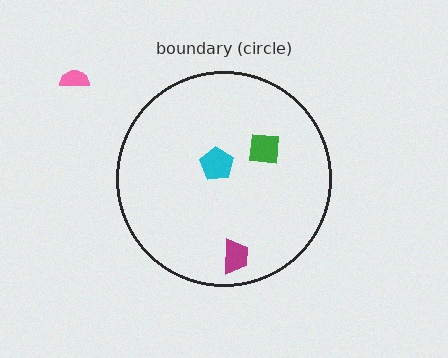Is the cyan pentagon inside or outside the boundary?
Inside.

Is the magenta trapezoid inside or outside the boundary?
Inside.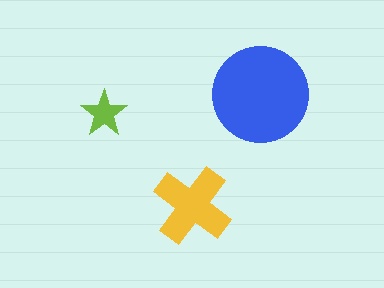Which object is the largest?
The blue circle.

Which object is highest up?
The blue circle is topmost.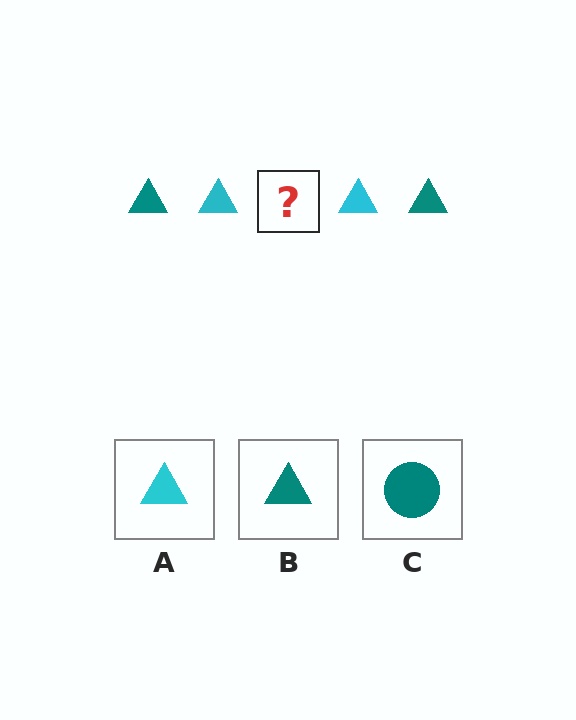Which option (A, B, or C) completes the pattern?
B.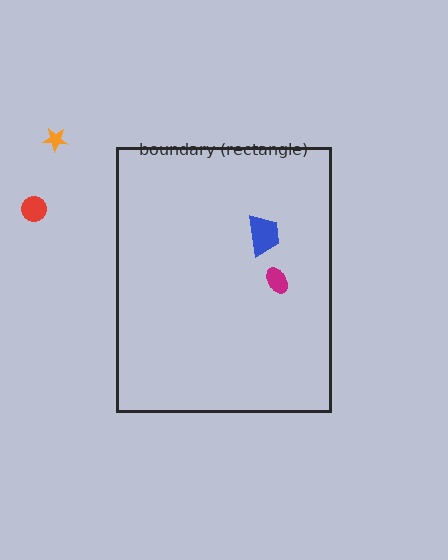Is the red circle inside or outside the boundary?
Outside.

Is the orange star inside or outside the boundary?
Outside.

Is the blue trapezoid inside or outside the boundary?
Inside.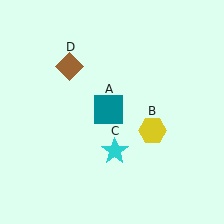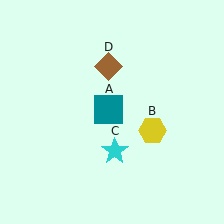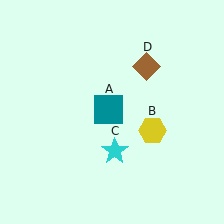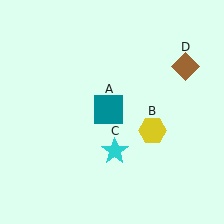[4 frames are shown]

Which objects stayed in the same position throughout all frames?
Teal square (object A) and yellow hexagon (object B) and cyan star (object C) remained stationary.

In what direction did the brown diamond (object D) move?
The brown diamond (object D) moved right.